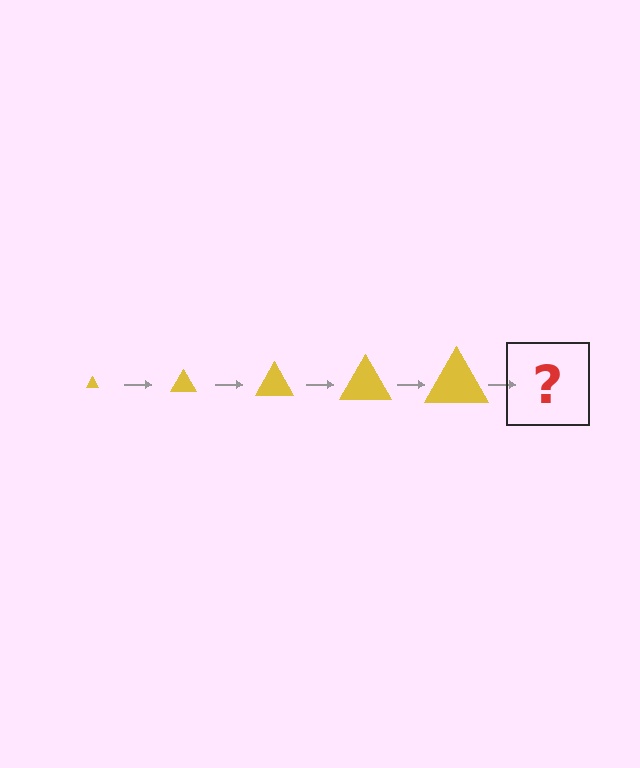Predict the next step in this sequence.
The next step is a yellow triangle, larger than the previous one.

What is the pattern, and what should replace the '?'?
The pattern is that the triangle gets progressively larger each step. The '?' should be a yellow triangle, larger than the previous one.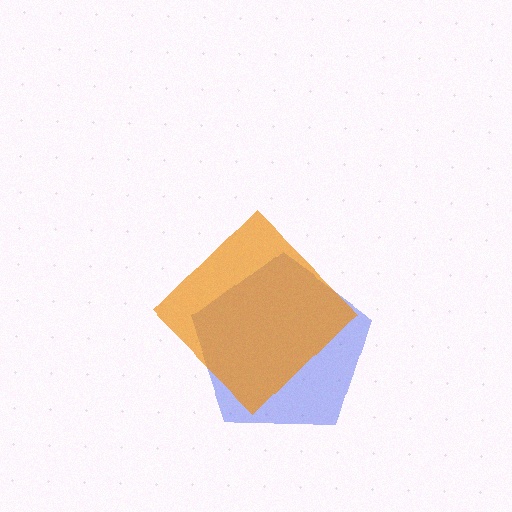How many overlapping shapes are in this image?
There are 2 overlapping shapes in the image.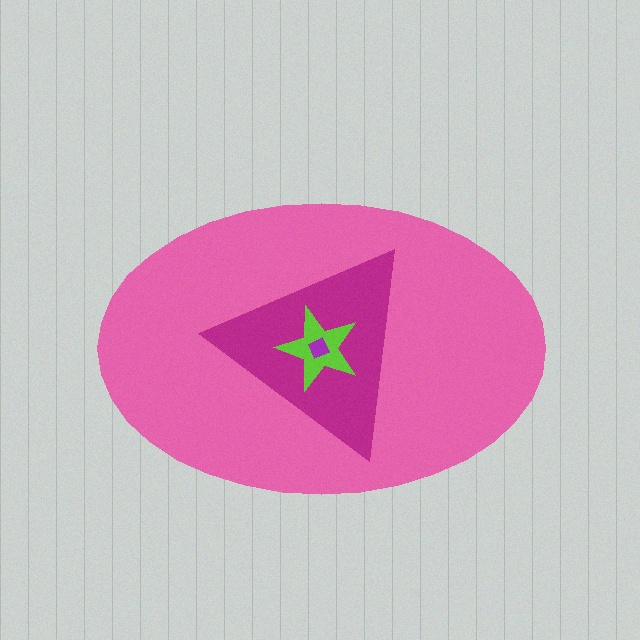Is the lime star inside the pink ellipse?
Yes.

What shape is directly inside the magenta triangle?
The lime star.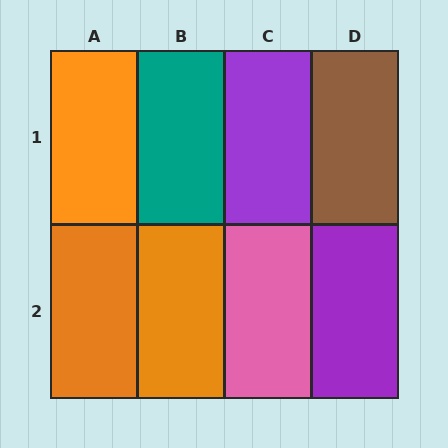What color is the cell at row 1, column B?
Teal.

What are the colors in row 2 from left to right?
Orange, orange, pink, purple.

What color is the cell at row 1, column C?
Purple.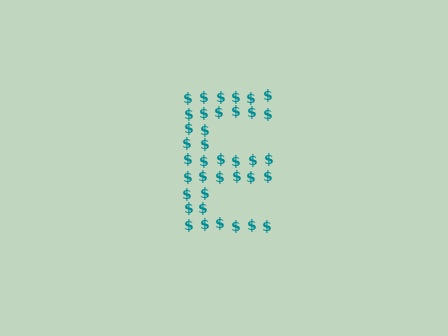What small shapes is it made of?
It is made of small dollar signs.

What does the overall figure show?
The overall figure shows the letter E.